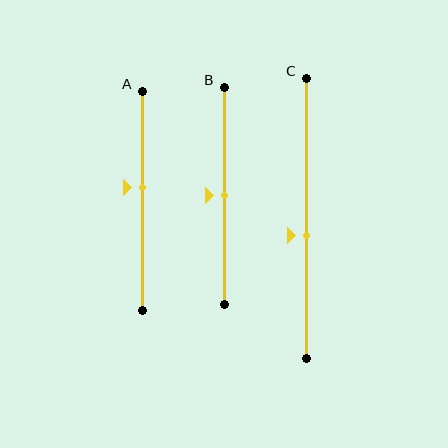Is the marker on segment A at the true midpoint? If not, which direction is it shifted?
No, the marker on segment A is shifted upward by about 6% of the segment length.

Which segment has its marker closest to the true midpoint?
Segment B has its marker closest to the true midpoint.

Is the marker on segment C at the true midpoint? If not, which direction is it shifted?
No, the marker on segment C is shifted downward by about 6% of the segment length.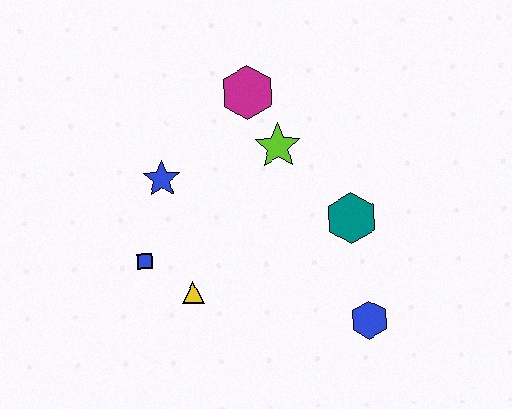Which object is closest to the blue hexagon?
The teal hexagon is closest to the blue hexagon.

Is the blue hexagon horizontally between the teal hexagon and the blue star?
No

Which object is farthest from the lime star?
The blue hexagon is farthest from the lime star.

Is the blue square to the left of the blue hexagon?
Yes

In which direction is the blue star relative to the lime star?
The blue star is to the left of the lime star.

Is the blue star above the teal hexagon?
Yes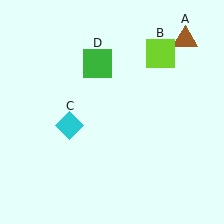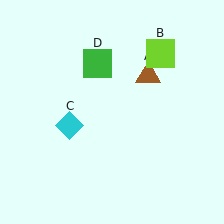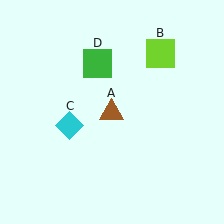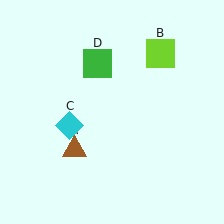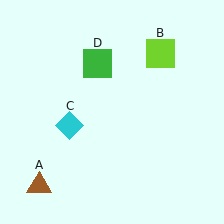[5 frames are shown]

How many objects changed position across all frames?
1 object changed position: brown triangle (object A).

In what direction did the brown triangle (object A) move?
The brown triangle (object A) moved down and to the left.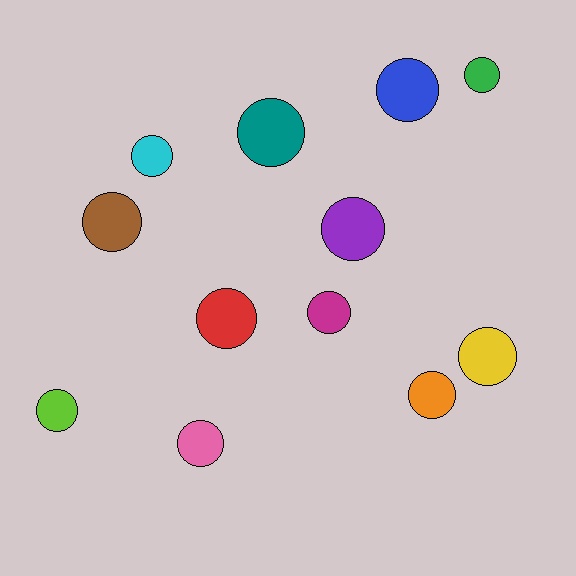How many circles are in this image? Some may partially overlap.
There are 12 circles.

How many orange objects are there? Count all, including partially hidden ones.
There is 1 orange object.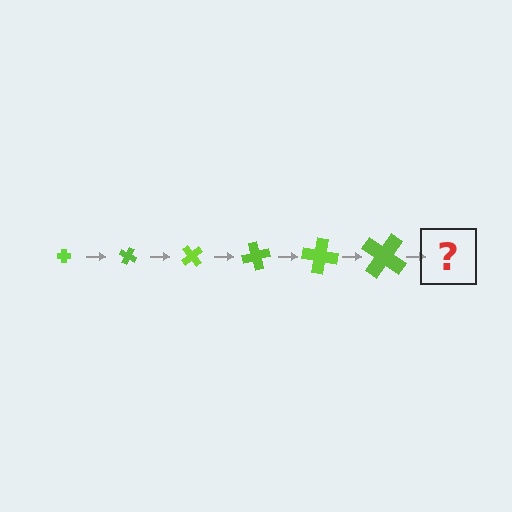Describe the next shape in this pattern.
It should be a cross, larger than the previous one and rotated 150 degrees from the start.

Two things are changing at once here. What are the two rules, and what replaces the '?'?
The two rules are that the cross grows larger each step and it rotates 25 degrees each step. The '?' should be a cross, larger than the previous one and rotated 150 degrees from the start.